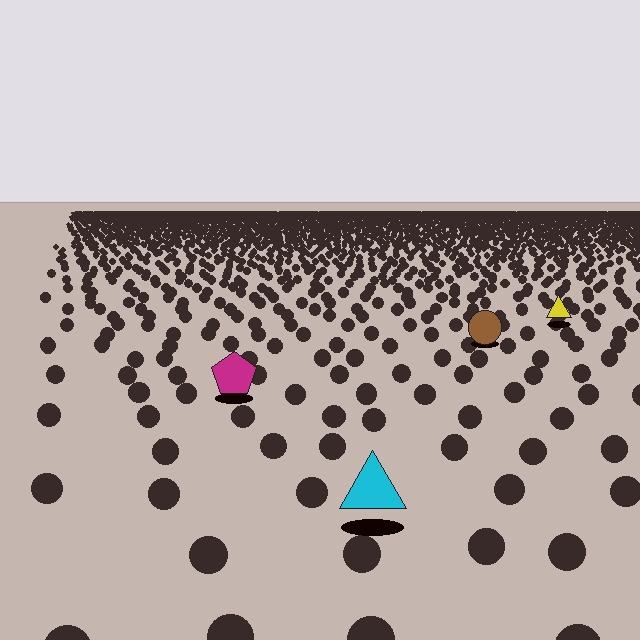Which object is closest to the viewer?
The cyan triangle is closest. The texture marks near it are larger and more spread out.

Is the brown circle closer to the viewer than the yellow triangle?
Yes. The brown circle is closer — you can tell from the texture gradient: the ground texture is coarser near it.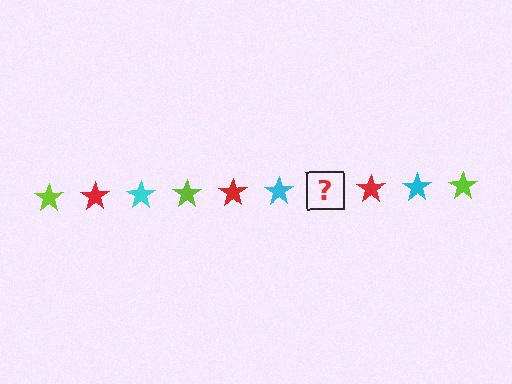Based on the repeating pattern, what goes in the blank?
The blank should be a lime star.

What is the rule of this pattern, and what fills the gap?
The rule is that the pattern cycles through lime, red, cyan stars. The gap should be filled with a lime star.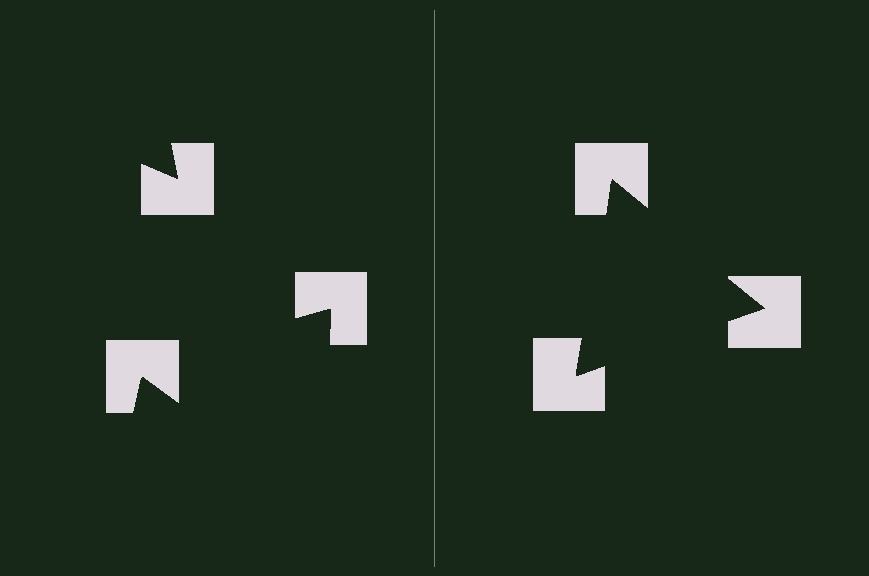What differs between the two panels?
The notched squares are positioned identically on both sides; only the wedge orientations differ. On the right they align to a triangle; on the left they are misaligned.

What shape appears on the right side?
An illusory triangle.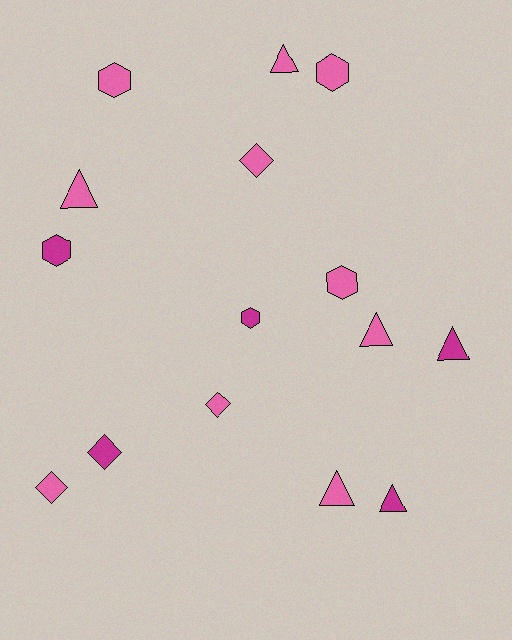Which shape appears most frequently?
Triangle, with 6 objects.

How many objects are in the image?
There are 15 objects.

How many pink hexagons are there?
There are 3 pink hexagons.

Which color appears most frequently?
Pink, with 10 objects.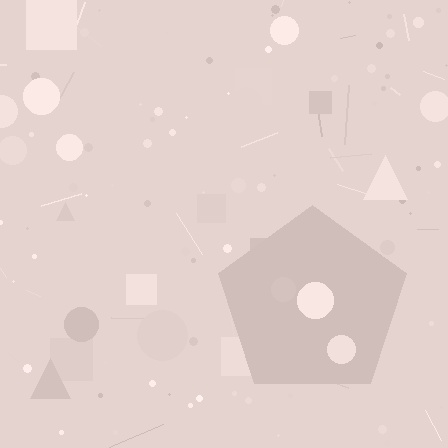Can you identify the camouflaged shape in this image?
The camouflaged shape is a pentagon.